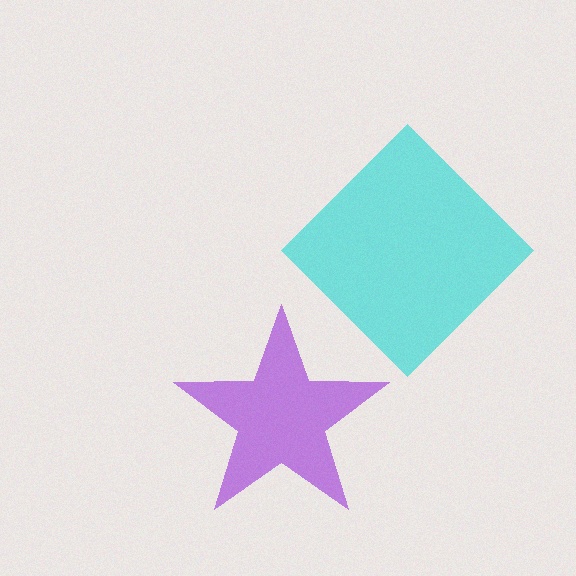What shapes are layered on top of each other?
The layered shapes are: a cyan diamond, a purple star.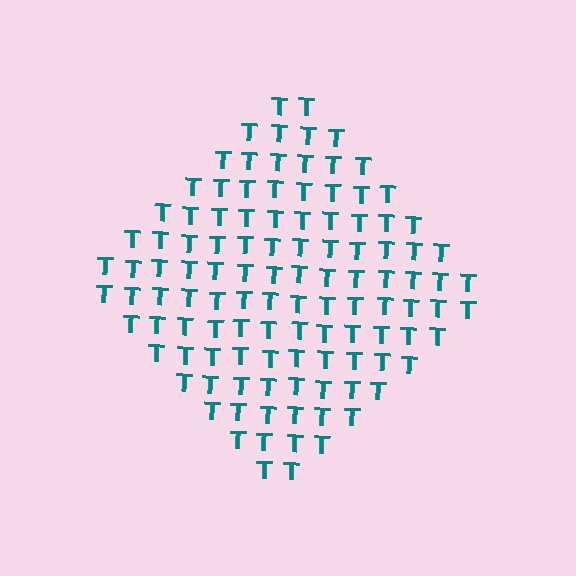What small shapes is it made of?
It is made of small letter T's.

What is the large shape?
The large shape is a diamond.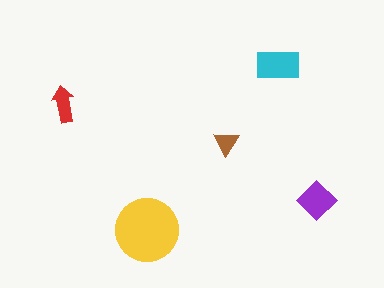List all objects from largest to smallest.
The yellow circle, the cyan rectangle, the purple diamond, the red arrow, the brown triangle.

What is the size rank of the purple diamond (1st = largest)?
3rd.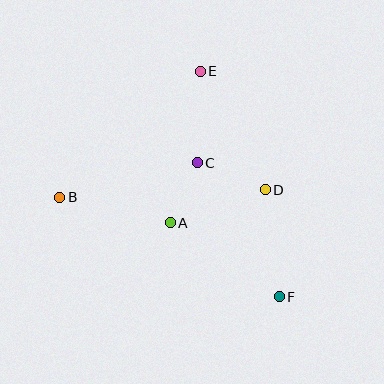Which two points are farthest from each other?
Points B and F are farthest from each other.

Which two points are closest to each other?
Points A and C are closest to each other.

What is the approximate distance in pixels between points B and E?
The distance between B and E is approximately 188 pixels.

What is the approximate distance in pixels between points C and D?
The distance between C and D is approximately 73 pixels.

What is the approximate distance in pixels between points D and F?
The distance between D and F is approximately 108 pixels.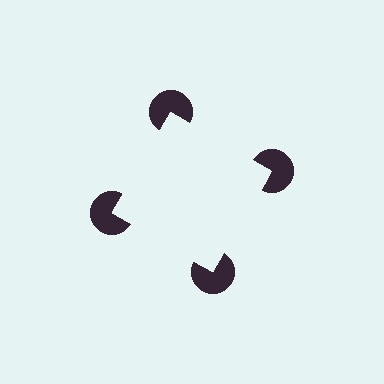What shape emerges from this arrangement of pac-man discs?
An illusory square — its edges are inferred from the aligned wedge cuts in the pac-man discs, not physically drawn.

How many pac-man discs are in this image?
There are 4 — one at each vertex of the illusory square.